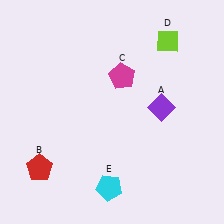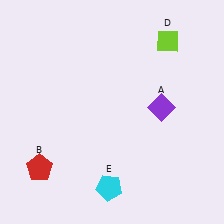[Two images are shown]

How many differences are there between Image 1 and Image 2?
There is 1 difference between the two images.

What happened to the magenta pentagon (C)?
The magenta pentagon (C) was removed in Image 2. It was in the top-right area of Image 1.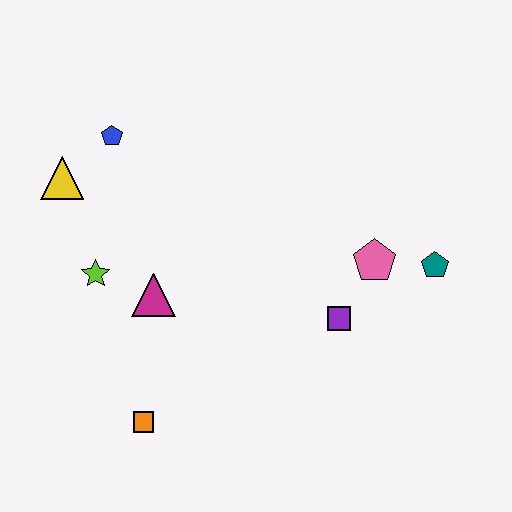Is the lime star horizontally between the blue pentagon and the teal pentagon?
No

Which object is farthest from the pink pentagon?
The yellow triangle is farthest from the pink pentagon.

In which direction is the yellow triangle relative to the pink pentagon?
The yellow triangle is to the left of the pink pentagon.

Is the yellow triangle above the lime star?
Yes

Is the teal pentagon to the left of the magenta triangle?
No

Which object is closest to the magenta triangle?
The lime star is closest to the magenta triangle.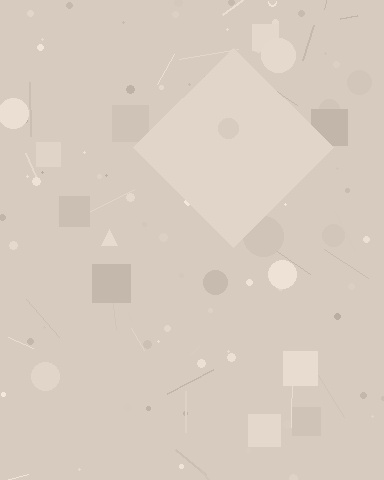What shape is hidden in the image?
A diamond is hidden in the image.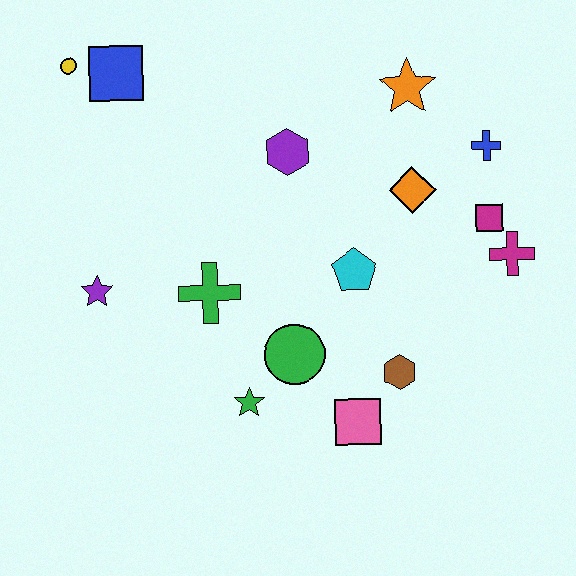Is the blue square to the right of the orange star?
No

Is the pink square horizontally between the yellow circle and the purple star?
No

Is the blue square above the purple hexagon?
Yes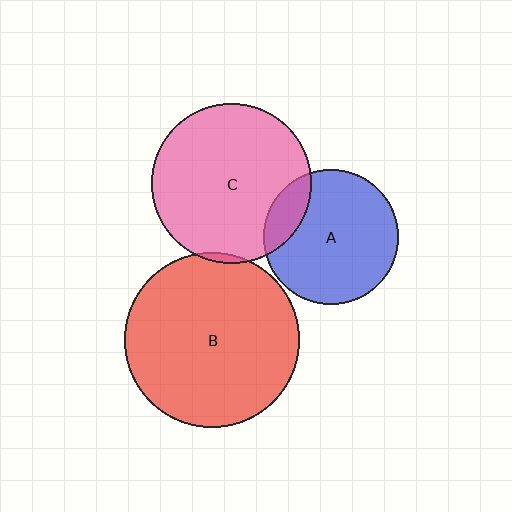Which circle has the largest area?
Circle B (red).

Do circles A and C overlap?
Yes.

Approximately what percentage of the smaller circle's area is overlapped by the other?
Approximately 15%.